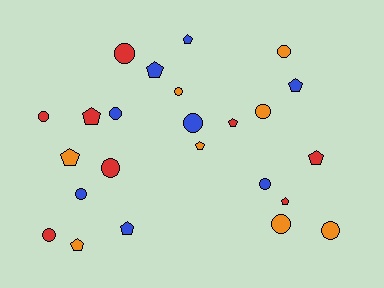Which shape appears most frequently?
Circle, with 13 objects.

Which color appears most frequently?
Red, with 8 objects.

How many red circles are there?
There are 4 red circles.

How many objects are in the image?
There are 24 objects.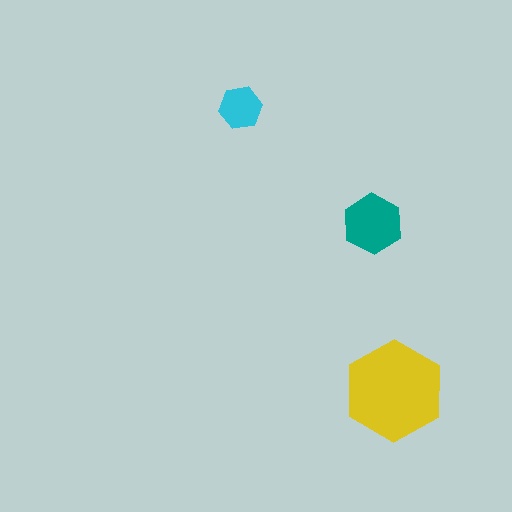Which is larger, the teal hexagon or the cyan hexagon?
The teal one.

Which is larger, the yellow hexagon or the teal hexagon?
The yellow one.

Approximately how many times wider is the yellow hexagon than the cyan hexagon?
About 2.5 times wider.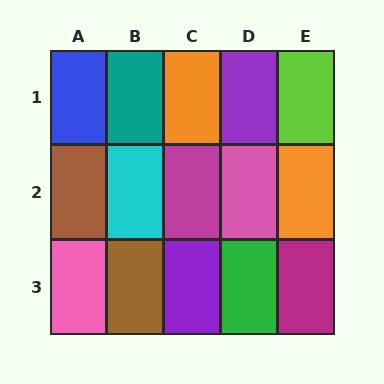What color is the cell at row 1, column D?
Purple.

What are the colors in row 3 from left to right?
Pink, brown, purple, green, magenta.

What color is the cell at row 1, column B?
Teal.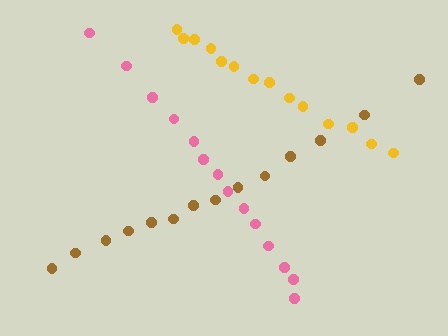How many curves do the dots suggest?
There are 3 distinct paths.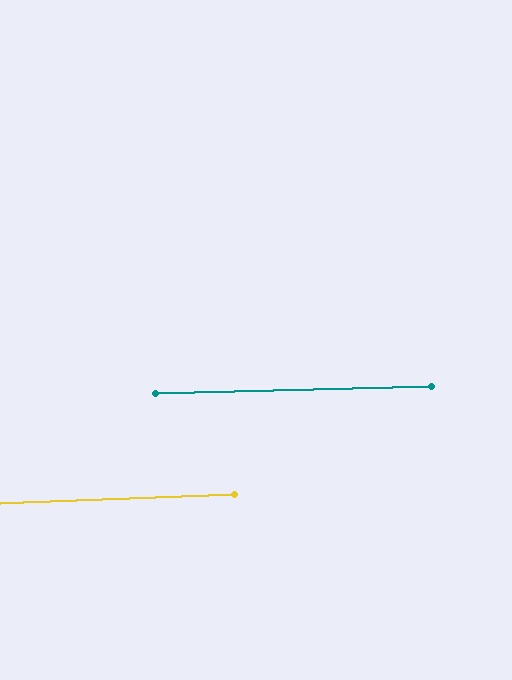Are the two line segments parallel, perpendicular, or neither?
Parallel — their directions differ by only 0.8°.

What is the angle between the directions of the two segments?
Approximately 1 degree.